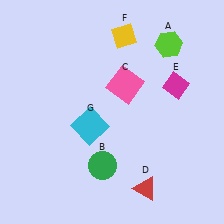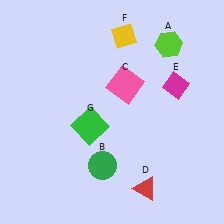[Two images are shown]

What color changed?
The square (G) changed from cyan in Image 1 to green in Image 2.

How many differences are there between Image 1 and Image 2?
There is 1 difference between the two images.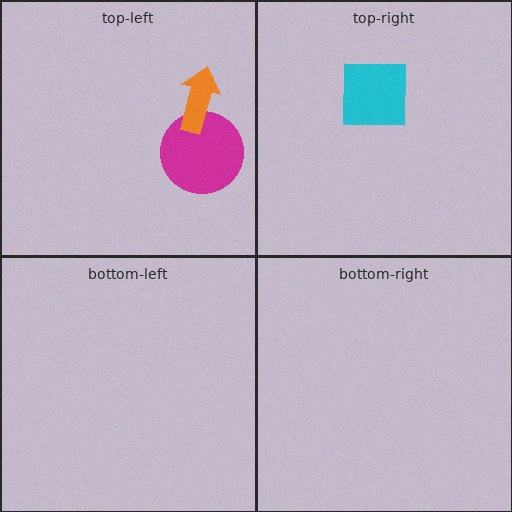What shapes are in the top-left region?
The magenta circle, the orange arrow.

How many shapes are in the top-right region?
1.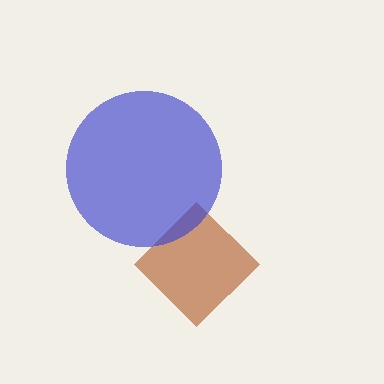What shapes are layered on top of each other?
The layered shapes are: a brown diamond, a blue circle.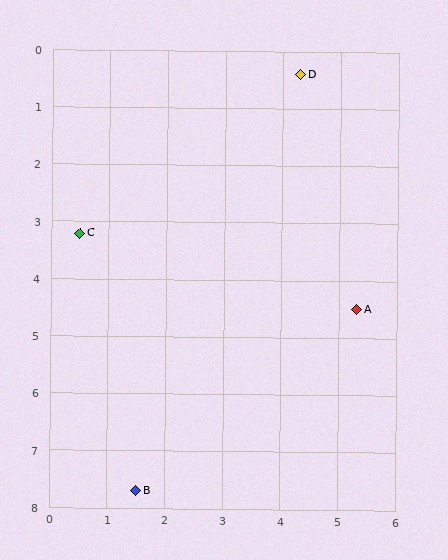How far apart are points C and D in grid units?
Points C and D are about 4.7 grid units apart.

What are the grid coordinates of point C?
Point C is at approximately (0.5, 3.2).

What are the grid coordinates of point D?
Point D is at approximately (4.3, 0.4).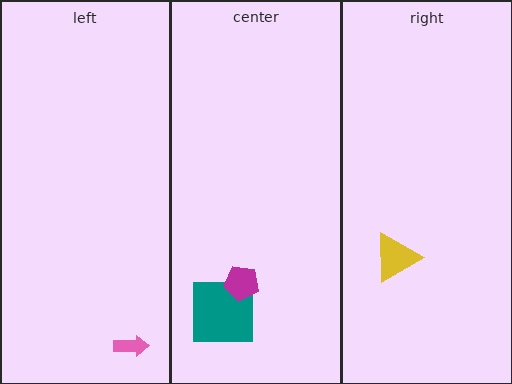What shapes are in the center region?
The teal square, the magenta pentagon.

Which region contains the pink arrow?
The left region.